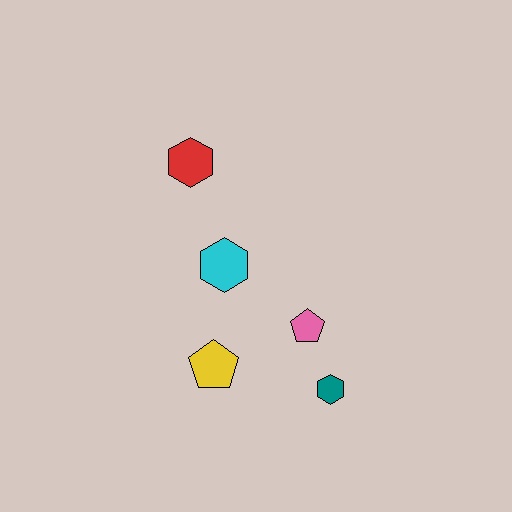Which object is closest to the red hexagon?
The cyan hexagon is closest to the red hexagon.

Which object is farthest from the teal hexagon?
The red hexagon is farthest from the teal hexagon.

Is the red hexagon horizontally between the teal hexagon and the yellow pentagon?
No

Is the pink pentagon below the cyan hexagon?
Yes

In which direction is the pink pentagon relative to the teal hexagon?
The pink pentagon is above the teal hexagon.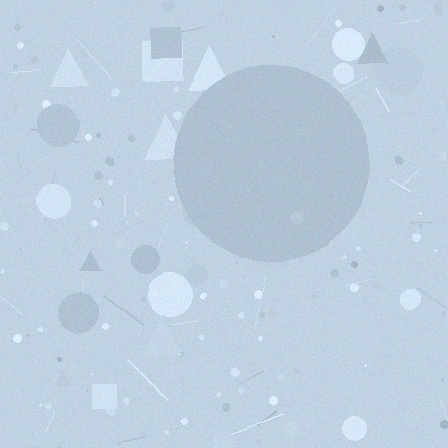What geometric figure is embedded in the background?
A circle is embedded in the background.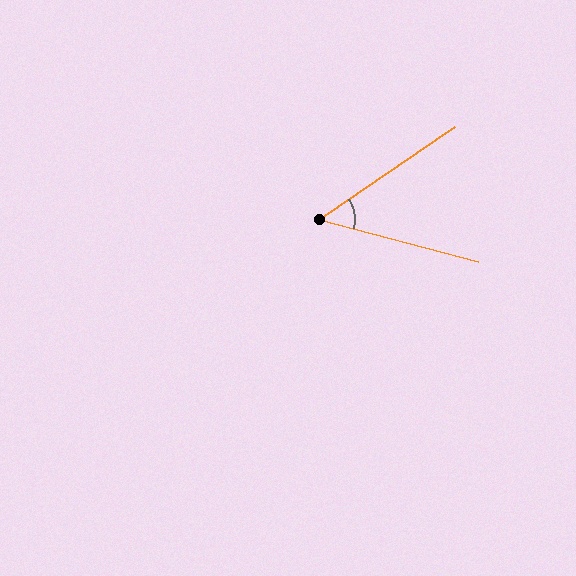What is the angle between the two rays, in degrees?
Approximately 49 degrees.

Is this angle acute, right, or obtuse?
It is acute.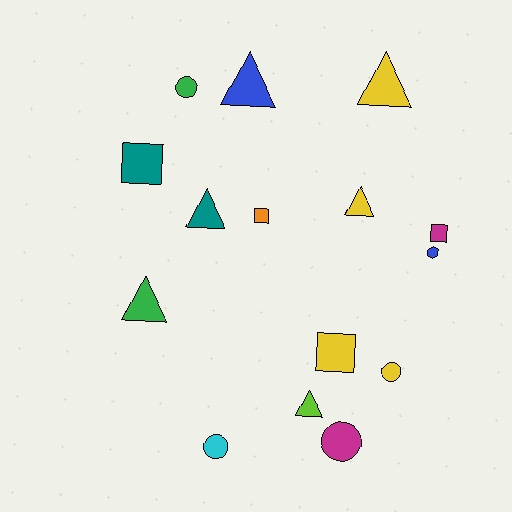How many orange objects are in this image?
There is 1 orange object.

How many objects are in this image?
There are 15 objects.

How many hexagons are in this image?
There is 1 hexagon.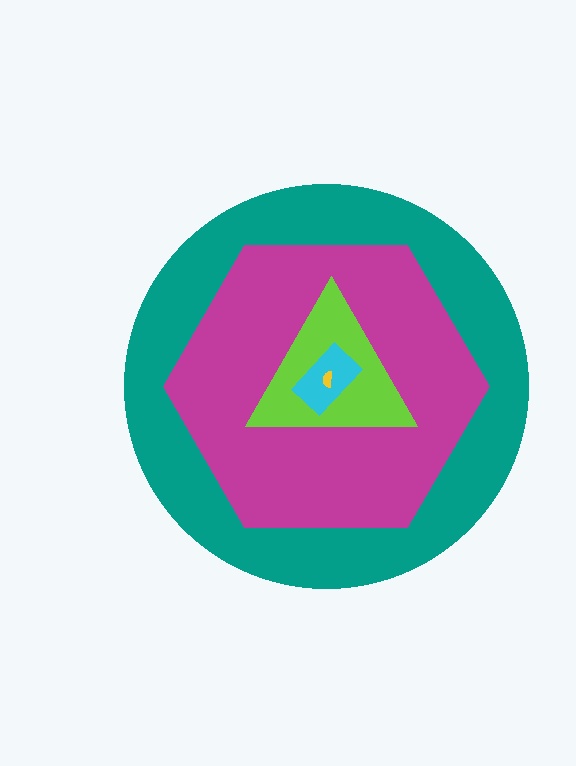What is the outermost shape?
The teal circle.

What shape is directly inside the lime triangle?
The cyan rectangle.